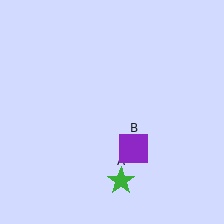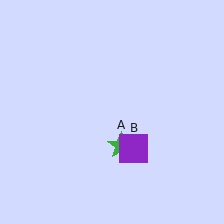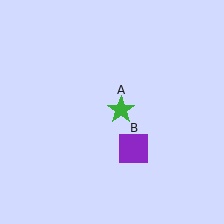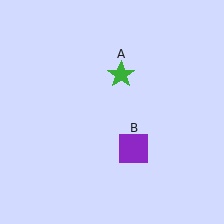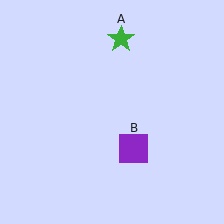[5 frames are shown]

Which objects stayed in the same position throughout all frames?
Purple square (object B) remained stationary.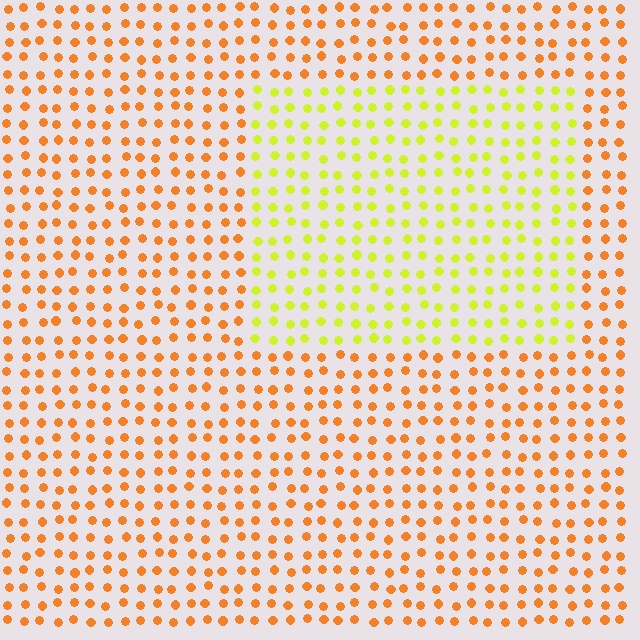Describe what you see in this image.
The image is filled with small orange elements in a uniform arrangement. A rectangle-shaped region is visible where the elements are tinted to a slightly different hue, forming a subtle color boundary.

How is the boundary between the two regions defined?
The boundary is defined purely by a slight shift in hue (about 45 degrees). Spacing, size, and orientation are identical on both sides.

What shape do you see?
I see a rectangle.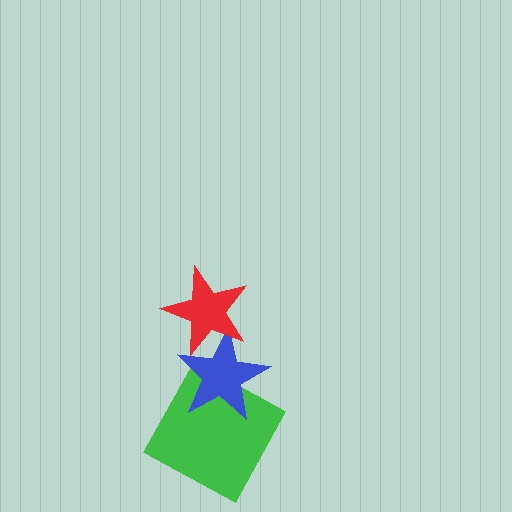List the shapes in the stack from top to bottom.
From top to bottom: the red star, the blue star, the green square.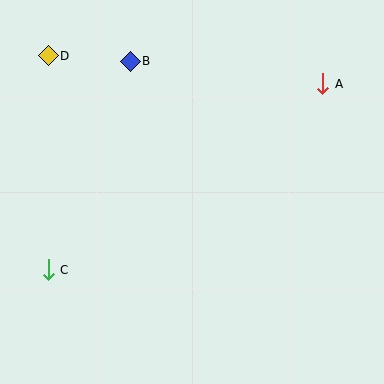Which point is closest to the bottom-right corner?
Point A is closest to the bottom-right corner.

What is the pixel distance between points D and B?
The distance between D and B is 82 pixels.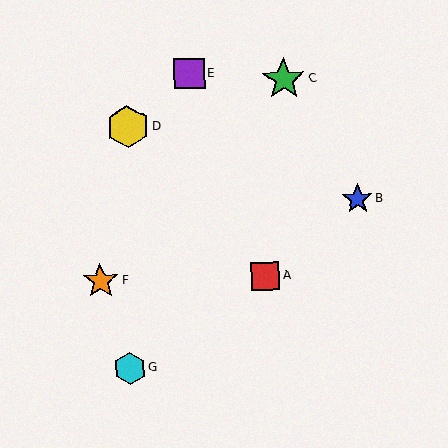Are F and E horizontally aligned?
No, F is at y≈281 and E is at y≈74.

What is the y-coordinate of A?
Object A is at y≈276.